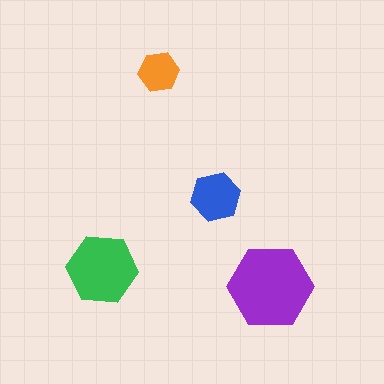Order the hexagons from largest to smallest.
the purple one, the green one, the blue one, the orange one.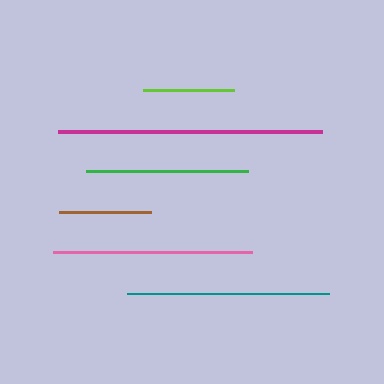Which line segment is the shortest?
The lime line is the shortest at approximately 92 pixels.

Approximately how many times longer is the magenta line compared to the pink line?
The magenta line is approximately 1.3 times the length of the pink line.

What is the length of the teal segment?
The teal segment is approximately 203 pixels long.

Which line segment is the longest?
The magenta line is the longest at approximately 264 pixels.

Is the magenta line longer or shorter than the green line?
The magenta line is longer than the green line.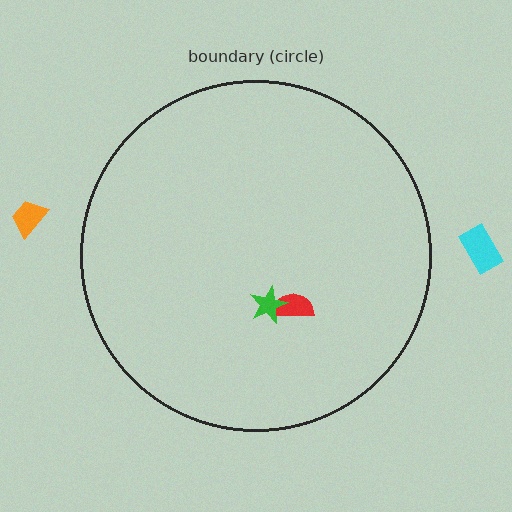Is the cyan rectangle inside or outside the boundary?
Outside.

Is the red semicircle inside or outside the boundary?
Inside.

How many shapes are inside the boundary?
2 inside, 2 outside.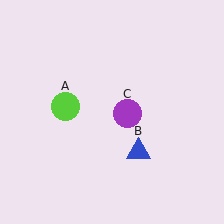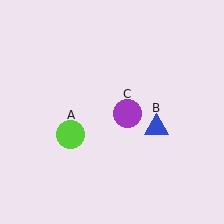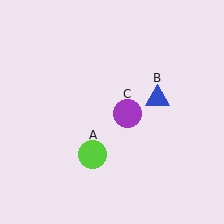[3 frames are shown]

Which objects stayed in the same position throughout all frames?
Purple circle (object C) remained stationary.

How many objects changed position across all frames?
2 objects changed position: lime circle (object A), blue triangle (object B).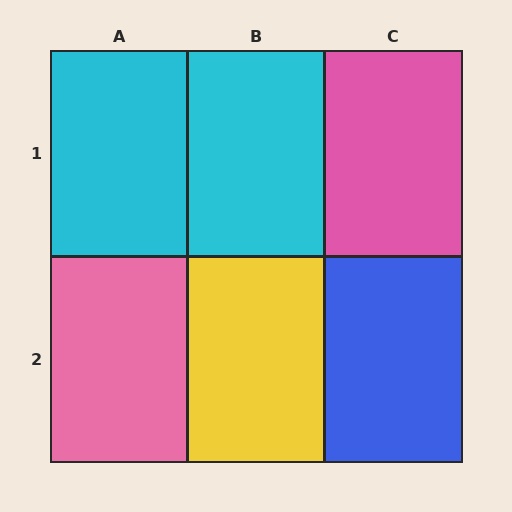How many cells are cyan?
2 cells are cyan.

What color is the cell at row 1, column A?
Cyan.